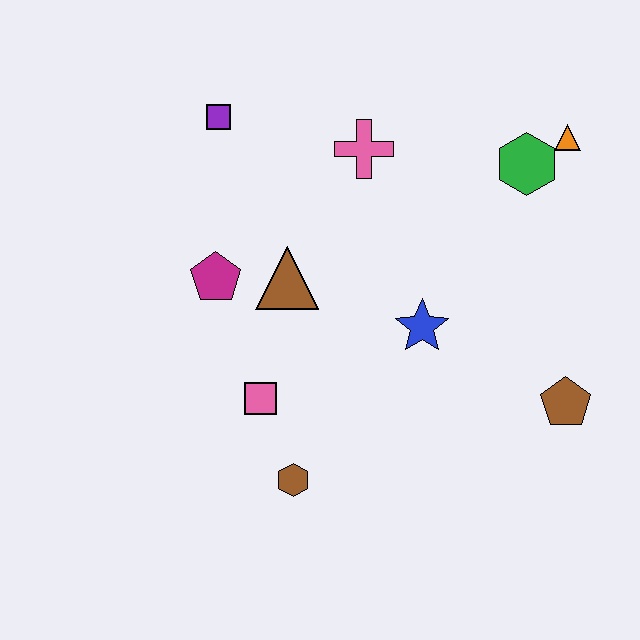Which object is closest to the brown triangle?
The magenta pentagon is closest to the brown triangle.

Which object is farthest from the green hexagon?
The brown hexagon is farthest from the green hexagon.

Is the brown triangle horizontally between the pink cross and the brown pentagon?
No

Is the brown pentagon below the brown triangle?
Yes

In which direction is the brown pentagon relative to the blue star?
The brown pentagon is to the right of the blue star.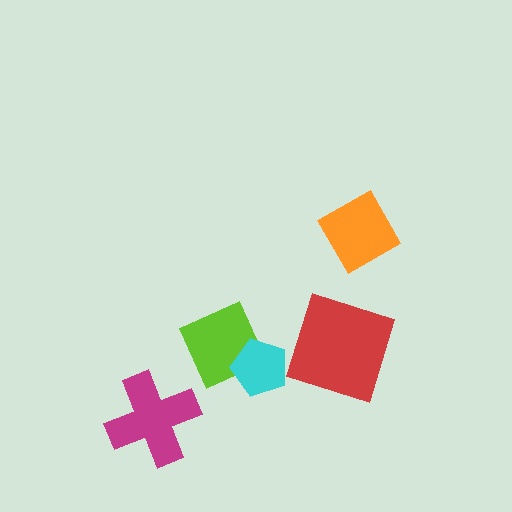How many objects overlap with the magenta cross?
0 objects overlap with the magenta cross.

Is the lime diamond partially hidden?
Yes, it is partially covered by another shape.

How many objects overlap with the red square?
0 objects overlap with the red square.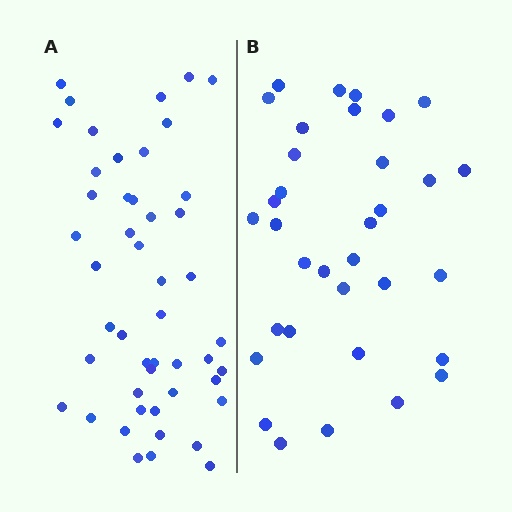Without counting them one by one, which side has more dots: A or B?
Region A (the left region) has more dots.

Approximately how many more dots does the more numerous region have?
Region A has approximately 15 more dots than region B.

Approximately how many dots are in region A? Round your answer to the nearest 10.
About 50 dots. (The exact count is 48, which rounds to 50.)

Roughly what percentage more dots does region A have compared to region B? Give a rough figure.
About 40% more.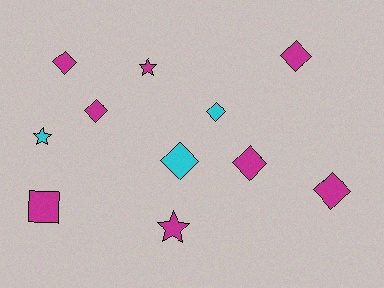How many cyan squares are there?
There are no cyan squares.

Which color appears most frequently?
Magenta, with 8 objects.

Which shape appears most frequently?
Diamond, with 7 objects.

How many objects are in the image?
There are 11 objects.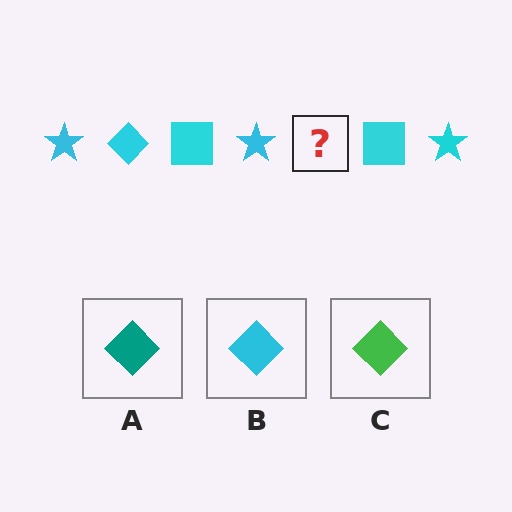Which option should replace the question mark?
Option B.